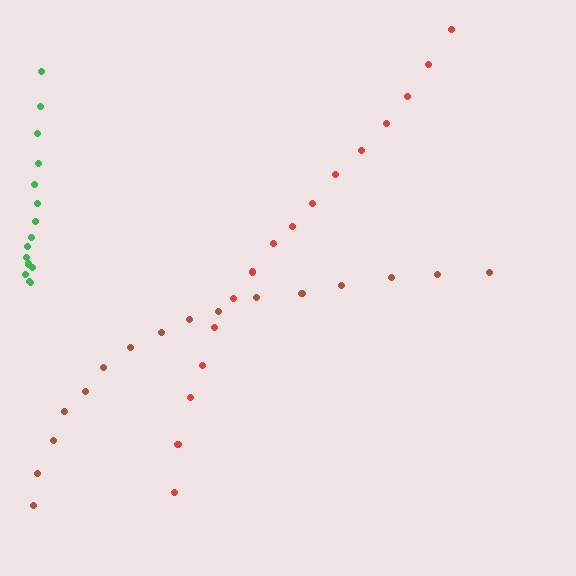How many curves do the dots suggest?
There are 3 distinct paths.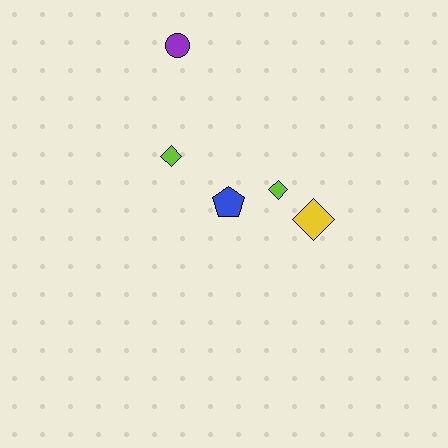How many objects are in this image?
There are 5 objects.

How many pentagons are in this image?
There is 1 pentagon.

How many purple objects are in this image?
There is 1 purple object.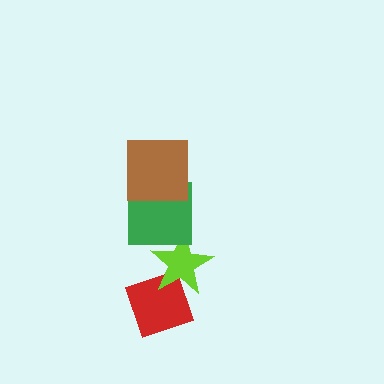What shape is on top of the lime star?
The green square is on top of the lime star.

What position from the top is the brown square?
The brown square is 1st from the top.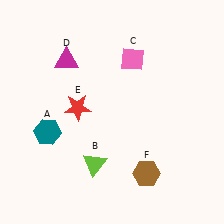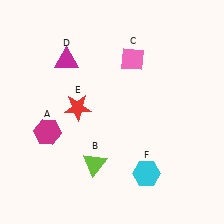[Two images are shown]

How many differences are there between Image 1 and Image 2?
There are 2 differences between the two images.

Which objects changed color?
A changed from teal to magenta. F changed from brown to cyan.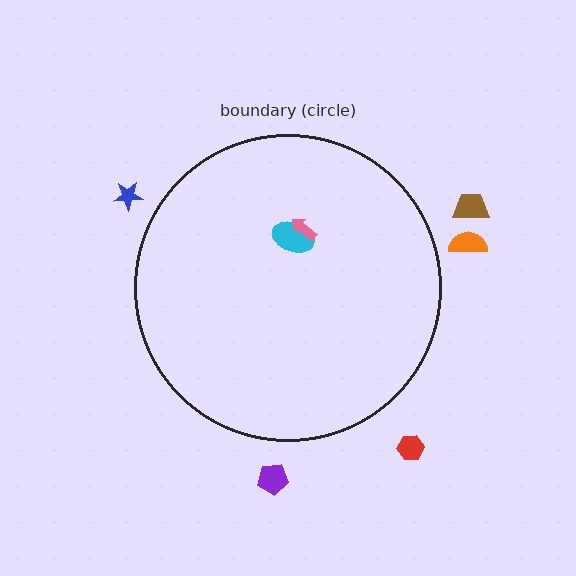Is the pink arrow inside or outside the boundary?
Inside.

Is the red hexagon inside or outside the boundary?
Outside.